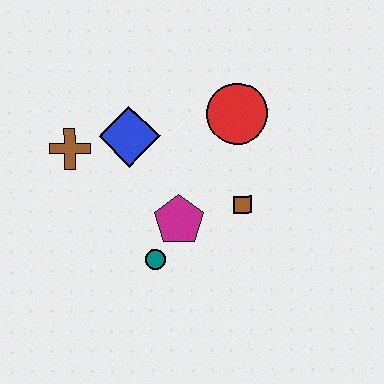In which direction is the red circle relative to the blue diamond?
The red circle is to the right of the blue diamond.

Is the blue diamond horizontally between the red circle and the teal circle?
No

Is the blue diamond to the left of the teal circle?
Yes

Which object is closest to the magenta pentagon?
The teal circle is closest to the magenta pentagon.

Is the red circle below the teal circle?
No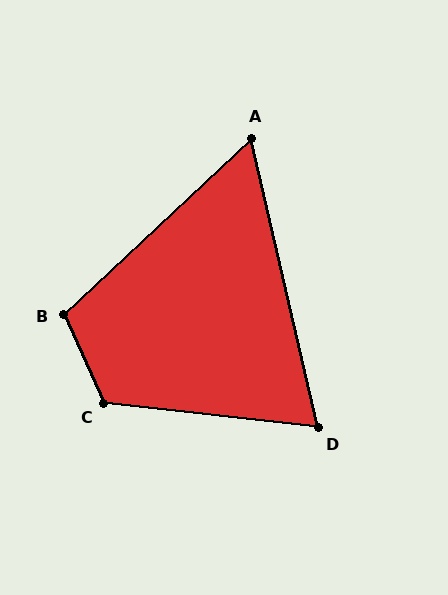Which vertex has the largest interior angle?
C, at approximately 120 degrees.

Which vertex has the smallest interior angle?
A, at approximately 60 degrees.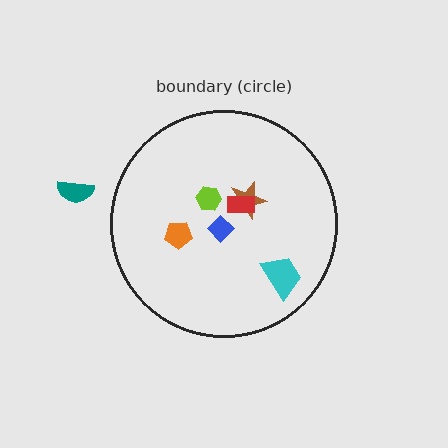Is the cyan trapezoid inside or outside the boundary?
Inside.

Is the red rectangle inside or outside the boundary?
Inside.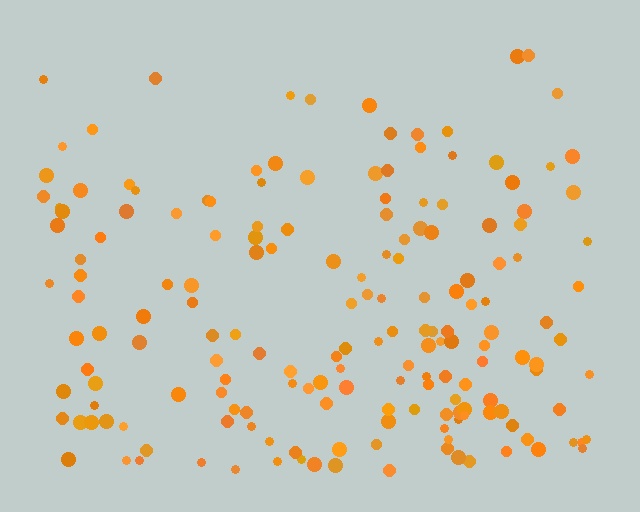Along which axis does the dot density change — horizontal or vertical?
Vertical.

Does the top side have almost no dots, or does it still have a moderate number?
Still a moderate number, just noticeably fewer than the bottom.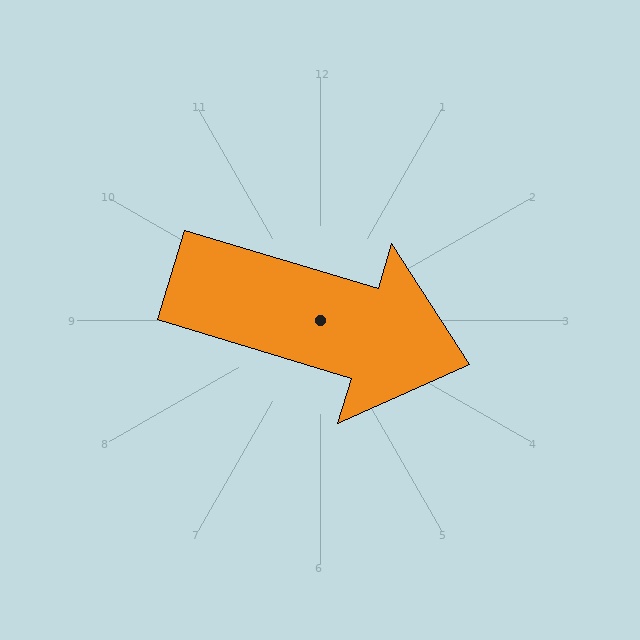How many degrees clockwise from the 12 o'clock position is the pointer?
Approximately 107 degrees.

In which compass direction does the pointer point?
East.